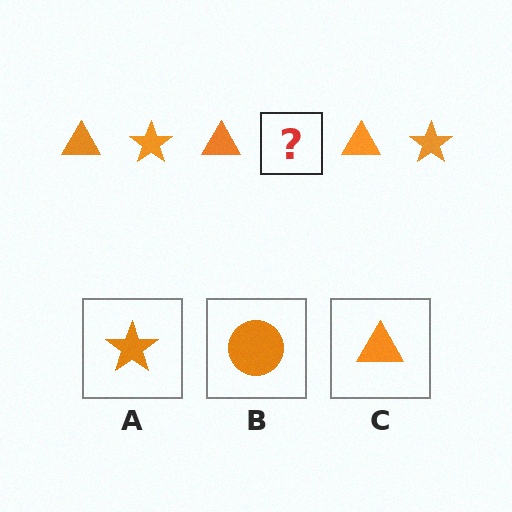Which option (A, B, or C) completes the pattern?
A.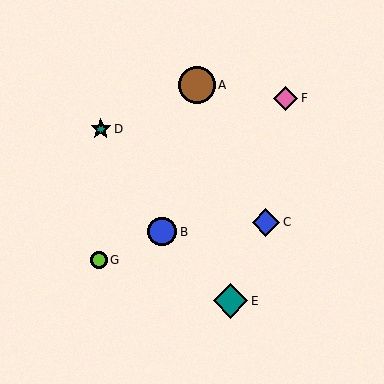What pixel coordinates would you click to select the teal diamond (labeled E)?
Click at (230, 301) to select the teal diamond E.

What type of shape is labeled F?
Shape F is a pink diamond.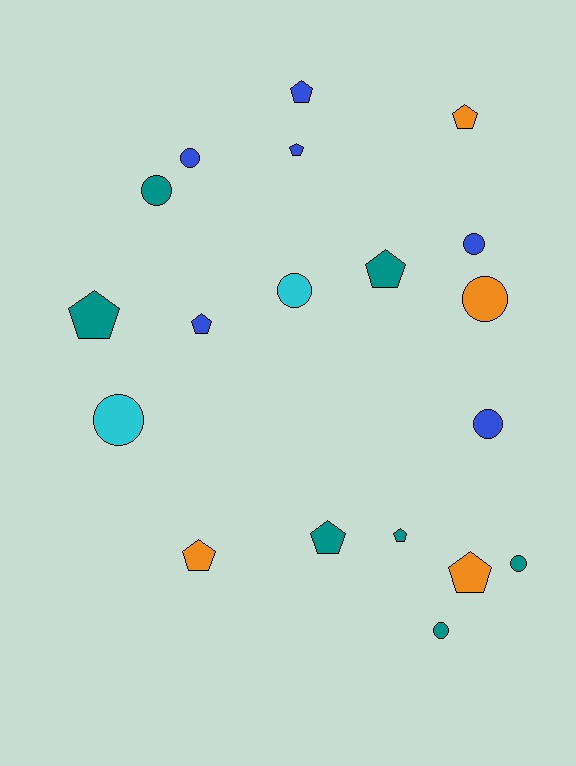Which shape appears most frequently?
Pentagon, with 10 objects.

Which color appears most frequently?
Teal, with 7 objects.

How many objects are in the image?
There are 19 objects.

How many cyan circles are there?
There are 2 cyan circles.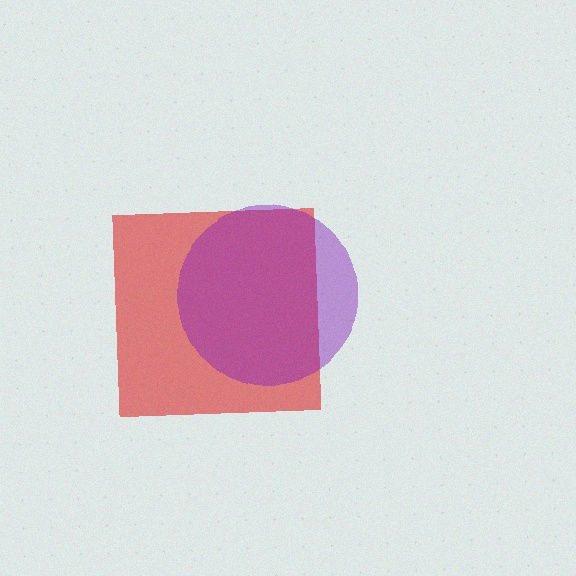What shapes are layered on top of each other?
The layered shapes are: a red square, a purple circle.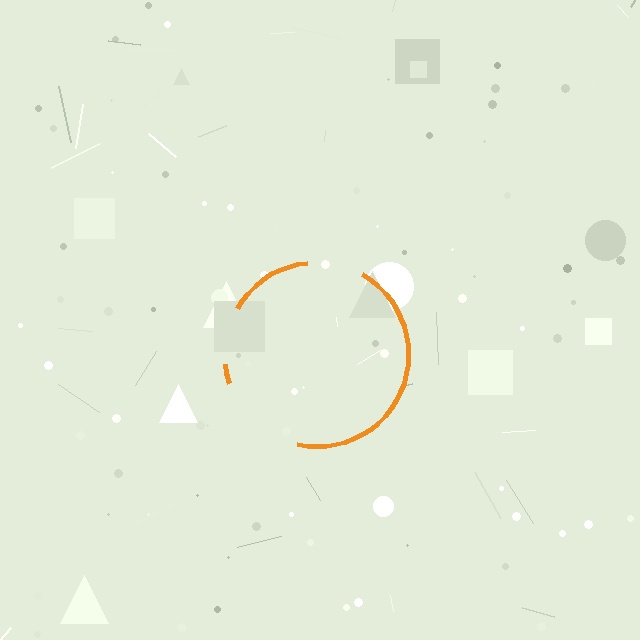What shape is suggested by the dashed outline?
The dashed outline suggests a circle.